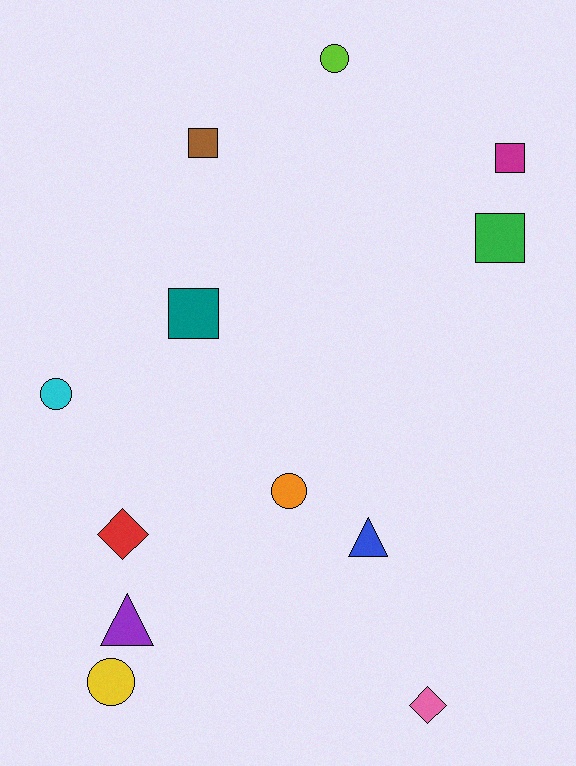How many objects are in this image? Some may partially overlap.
There are 12 objects.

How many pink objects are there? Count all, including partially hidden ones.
There is 1 pink object.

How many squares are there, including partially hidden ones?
There are 4 squares.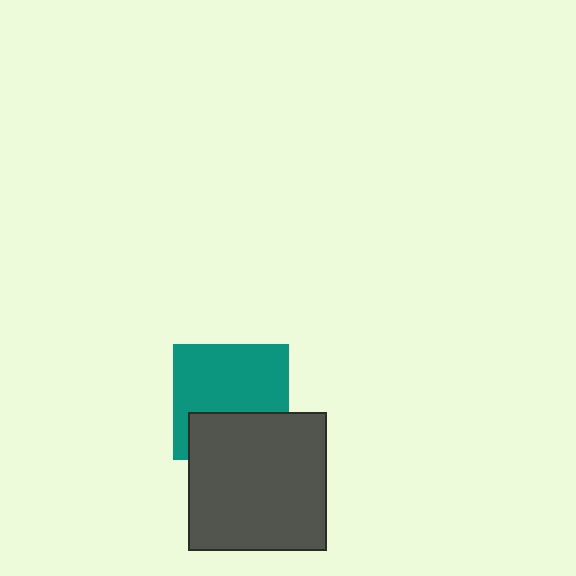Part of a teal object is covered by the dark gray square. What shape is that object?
It is a square.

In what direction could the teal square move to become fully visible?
The teal square could move up. That would shift it out from behind the dark gray square entirely.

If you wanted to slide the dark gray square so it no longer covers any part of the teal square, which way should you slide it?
Slide it down — that is the most direct way to separate the two shapes.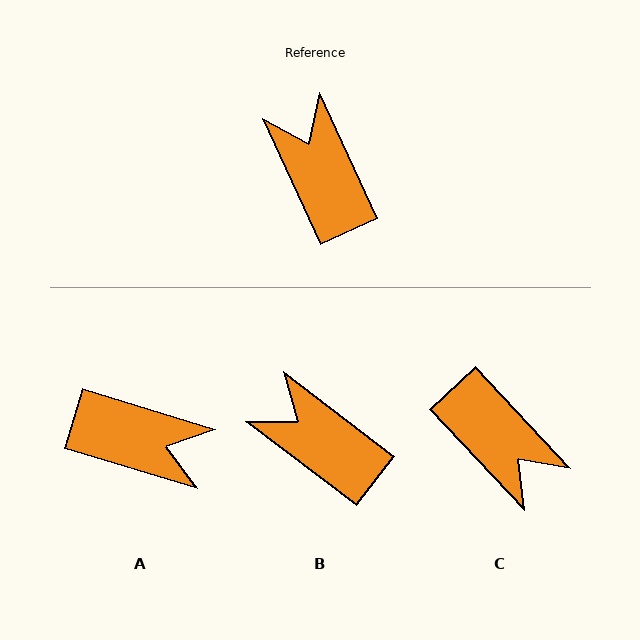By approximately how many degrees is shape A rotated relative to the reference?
Approximately 132 degrees clockwise.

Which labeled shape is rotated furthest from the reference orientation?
C, about 162 degrees away.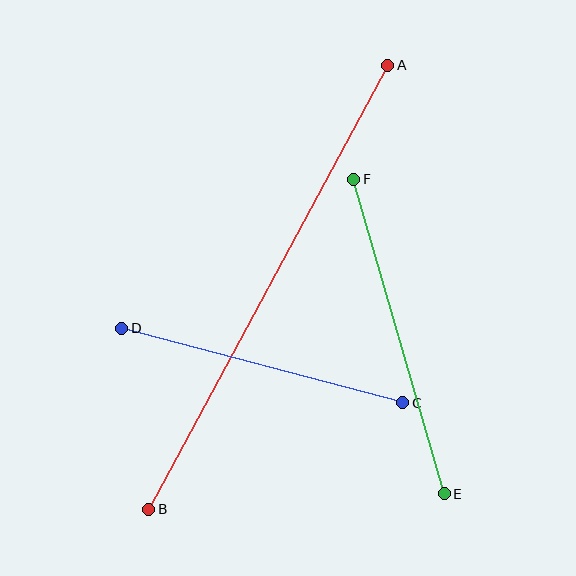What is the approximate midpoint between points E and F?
The midpoint is at approximately (399, 336) pixels.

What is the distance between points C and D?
The distance is approximately 291 pixels.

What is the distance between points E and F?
The distance is approximately 328 pixels.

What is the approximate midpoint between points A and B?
The midpoint is at approximately (268, 287) pixels.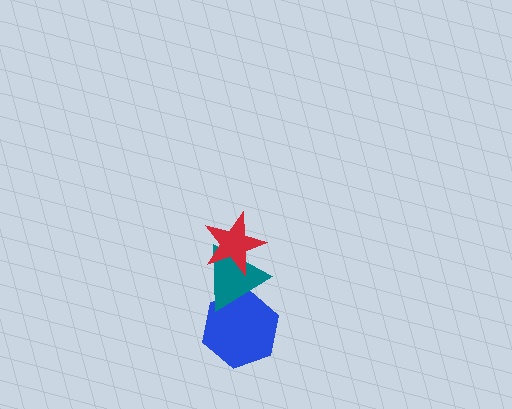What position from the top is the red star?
The red star is 1st from the top.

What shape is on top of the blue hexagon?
The teal triangle is on top of the blue hexagon.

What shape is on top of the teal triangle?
The red star is on top of the teal triangle.